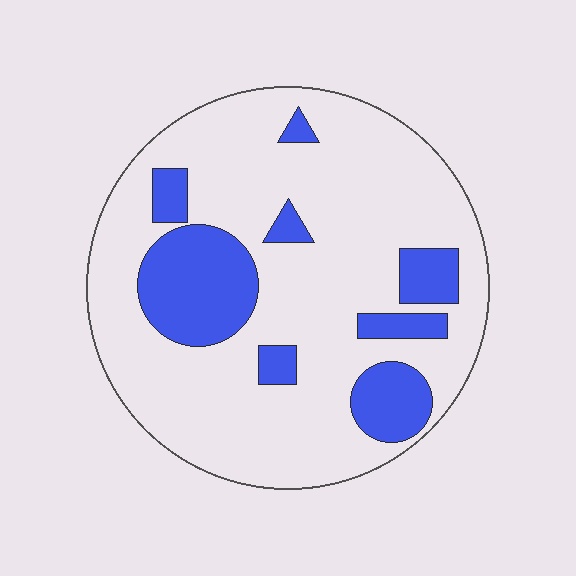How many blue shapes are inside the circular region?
8.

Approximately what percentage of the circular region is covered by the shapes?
Approximately 20%.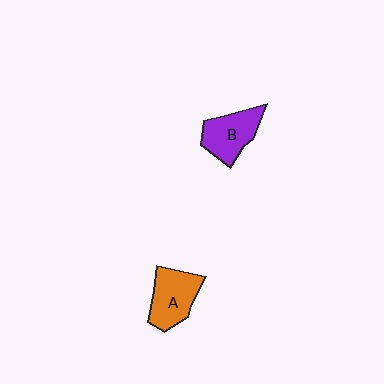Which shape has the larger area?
Shape A (orange).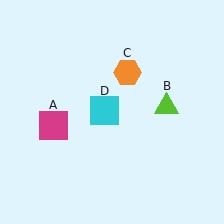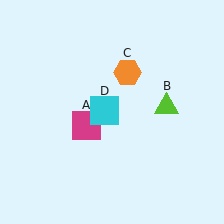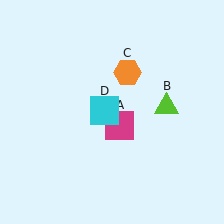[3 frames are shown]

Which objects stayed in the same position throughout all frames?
Lime triangle (object B) and orange hexagon (object C) and cyan square (object D) remained stationary.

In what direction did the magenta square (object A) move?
The magenta square (object A) moved right.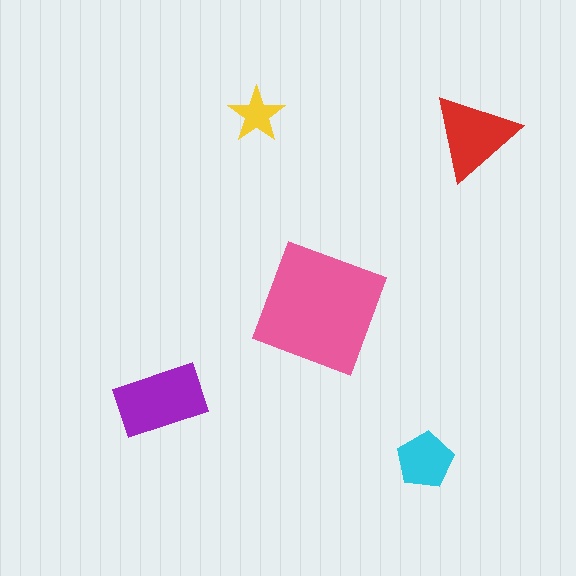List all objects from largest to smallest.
The pink square, the purple rectangle, the red triangle, the cyan pentagon, the yellow star.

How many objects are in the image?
There are 5 objects in the image.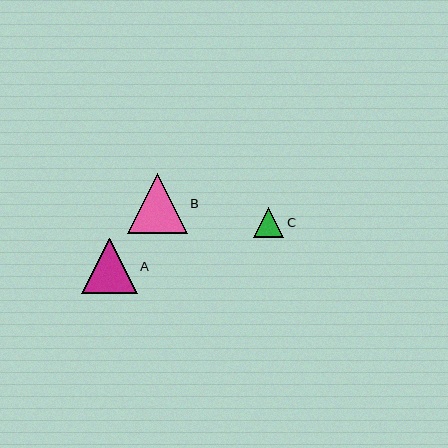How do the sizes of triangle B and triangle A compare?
Triangle B and triangle A are approximately the same size.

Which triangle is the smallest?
Triangle C is the smallest with a size of approximately 30 pixels.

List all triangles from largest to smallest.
From largest to smallest: B, A, C.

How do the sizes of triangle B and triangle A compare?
Triangle B and triangle A are approximately the same size.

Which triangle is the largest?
Triangle B is the largest with a size of approximately 60 pixels.